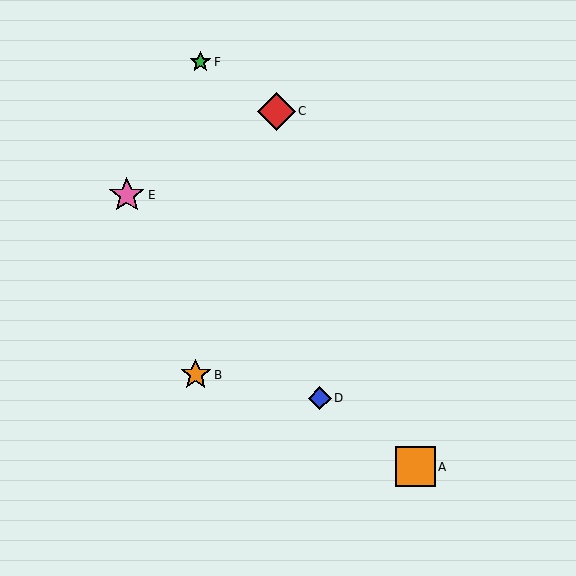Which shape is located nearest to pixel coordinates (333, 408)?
The blue diamond (labeled D) at (320, 398) is nearest to that location.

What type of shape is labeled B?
Shape B is an orange star.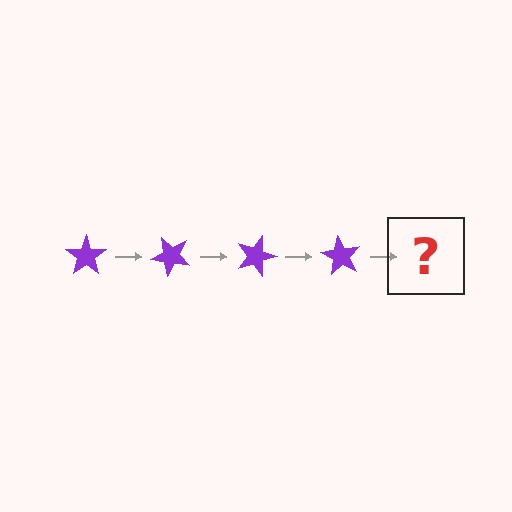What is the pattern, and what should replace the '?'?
The pattern is that the star rotates 45 degrees each step. The '?' should be a purple star rotated 180 degrees.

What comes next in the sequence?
The next element should be a purple star rotated 180 degrees.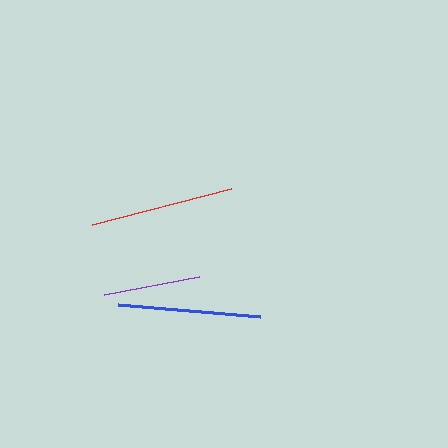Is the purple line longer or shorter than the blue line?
The blue line is longer than the purple line.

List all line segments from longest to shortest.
From longest to shortest: red, blue, purple.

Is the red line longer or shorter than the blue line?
The red line is longer than the blue line.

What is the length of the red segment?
The red segment is approximately 144 pixels long.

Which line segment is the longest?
The red line is the longest at approximately 144 pixels.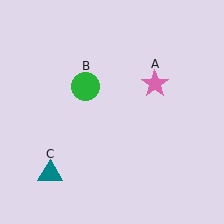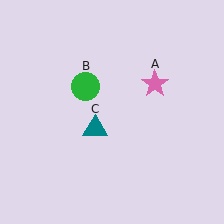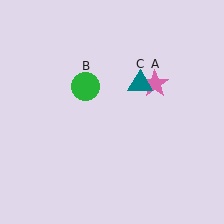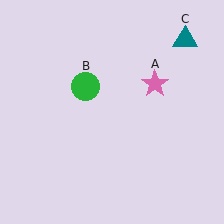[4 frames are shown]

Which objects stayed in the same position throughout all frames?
Pink star (object A) and green circle (object B) remained stationary.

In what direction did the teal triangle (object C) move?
The teal triangle (object C) moved up and to the right.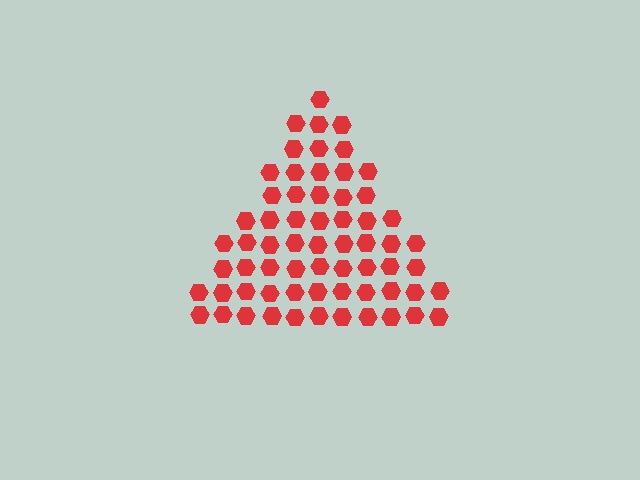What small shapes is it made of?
It is made of small hexagons.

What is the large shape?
The large shape is a triangle.